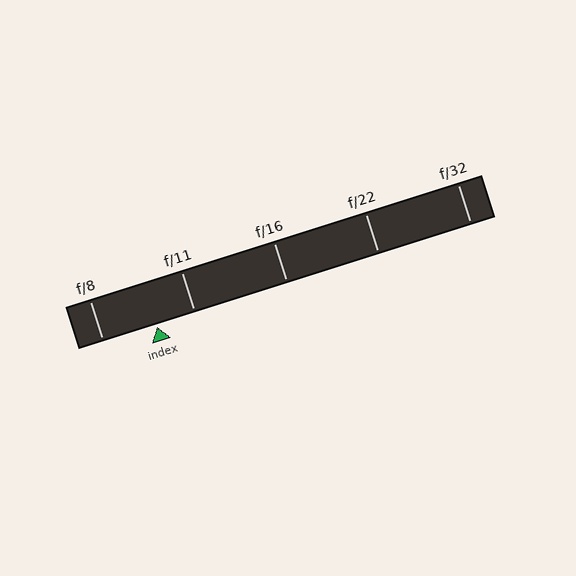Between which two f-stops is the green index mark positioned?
The index mark is between f/8 and f/11.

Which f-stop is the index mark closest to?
The index mark is closest to f/11.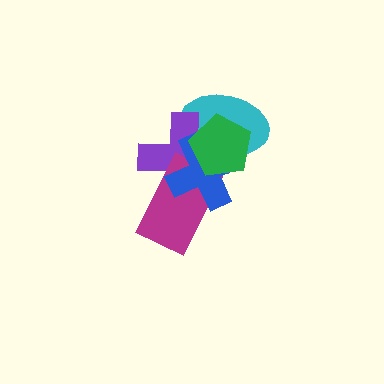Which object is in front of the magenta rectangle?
The blue cross is in front of the magenta rectangle.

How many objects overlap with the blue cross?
4 objects overlap with the blue cross.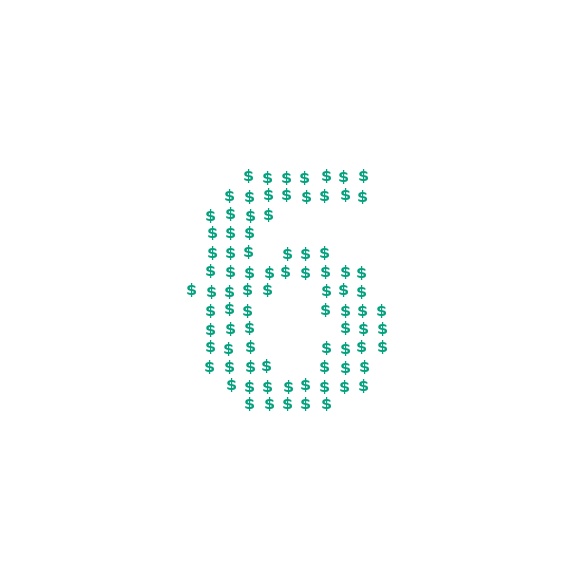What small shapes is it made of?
It is made of small dollar signs.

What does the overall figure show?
The overall figure shows the digit 6.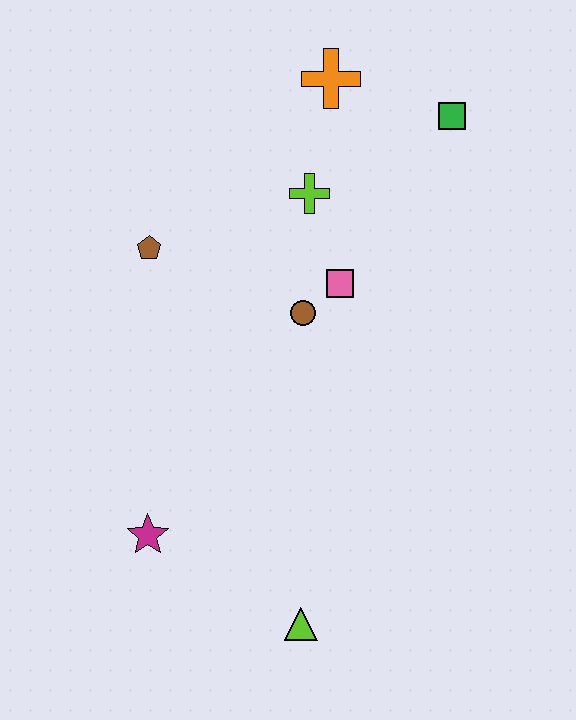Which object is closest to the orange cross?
The lime cross is closest to the orange cross.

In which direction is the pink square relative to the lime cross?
The pink square is below the lime cross.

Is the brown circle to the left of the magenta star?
No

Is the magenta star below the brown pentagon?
Yes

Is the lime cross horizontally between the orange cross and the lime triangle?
Yes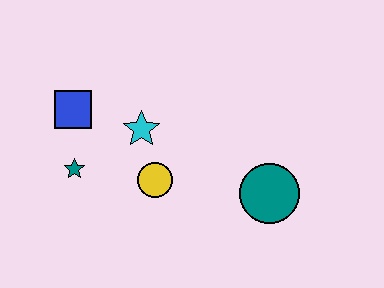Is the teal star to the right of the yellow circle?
No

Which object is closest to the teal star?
The blue square is closest to the teal star.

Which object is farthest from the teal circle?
The blue square is farthest from the teal circle.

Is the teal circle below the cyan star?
Yes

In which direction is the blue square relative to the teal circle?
The blue square is to the left of the teal circle.